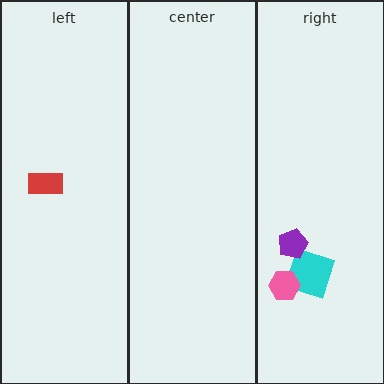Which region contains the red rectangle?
The left region.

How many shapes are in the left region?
1.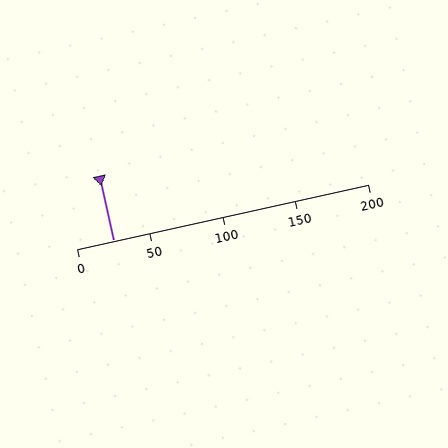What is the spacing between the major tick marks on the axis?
The major ticks are spaced 50 apart.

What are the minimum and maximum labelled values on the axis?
The axis runs from 0 to 200.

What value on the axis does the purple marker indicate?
The marker indicates approximately 25.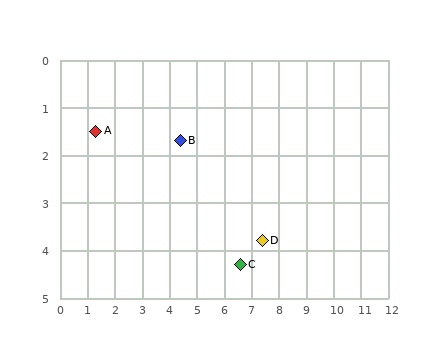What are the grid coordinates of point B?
Point B is at approximately (4.4, 1.7).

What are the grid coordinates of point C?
Point C is at approximately (6.6, 4.3).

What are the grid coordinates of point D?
Point D is at approximately (7.4, 3.8).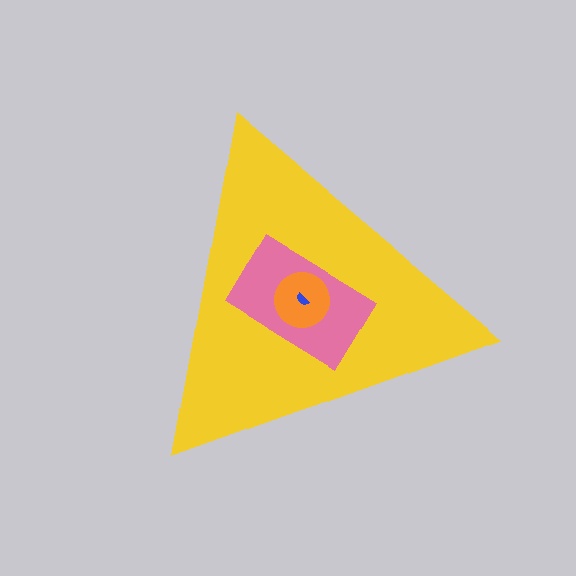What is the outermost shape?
The yellow triangle.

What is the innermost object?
The blue semicircle.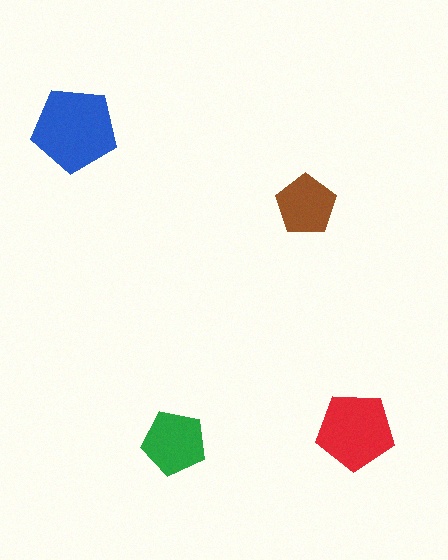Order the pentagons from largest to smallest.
the blue one, the red one, the green one, the brown one.